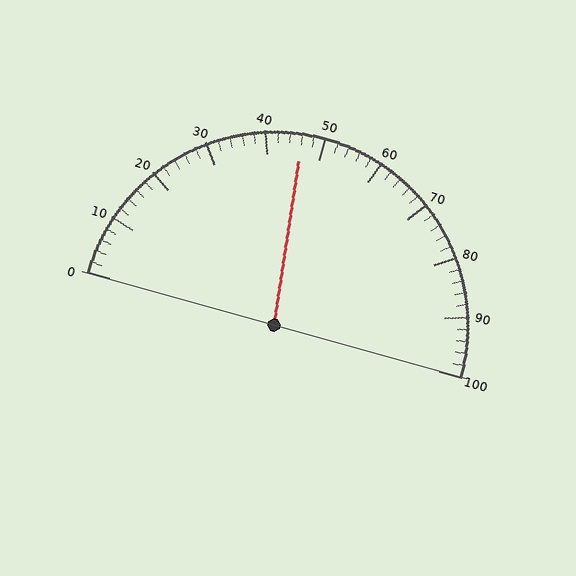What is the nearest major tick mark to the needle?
The nearest major tick mark is 50.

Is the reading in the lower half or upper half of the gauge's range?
The reading is in the lower half of the range (0 to 100).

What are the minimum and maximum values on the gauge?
The gauge ranges from 0 to 100.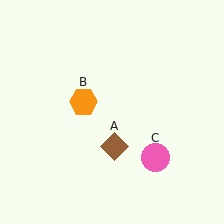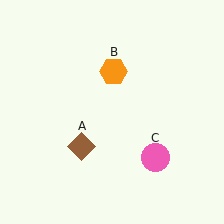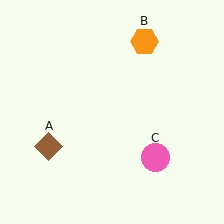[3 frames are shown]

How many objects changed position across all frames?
2 objects changed position: brown diamond (object A), orange hexagon (object B).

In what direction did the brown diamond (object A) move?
The brown diamond (object A) moved left.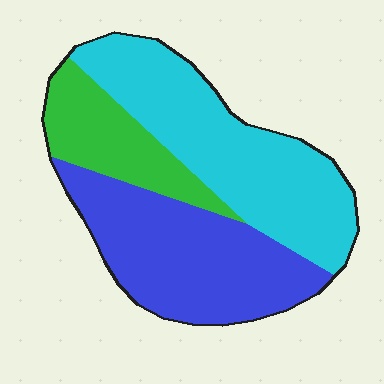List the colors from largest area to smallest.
From largest to smallest: cyan, blue, green.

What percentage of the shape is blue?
Blue takes up about three eighths (3/8) of the shape.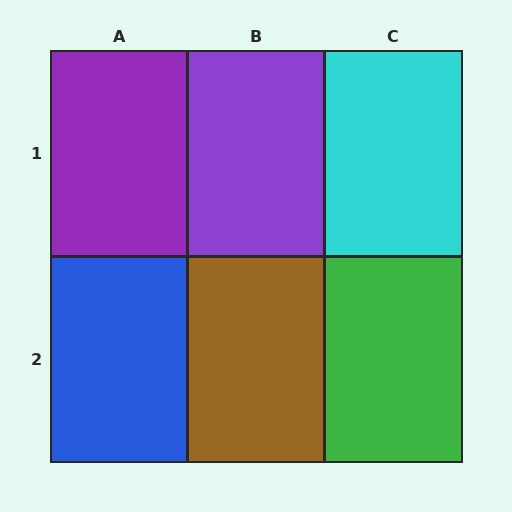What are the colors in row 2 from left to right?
Blue, brown, green.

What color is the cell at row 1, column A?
Purple.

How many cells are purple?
2 cells are purple.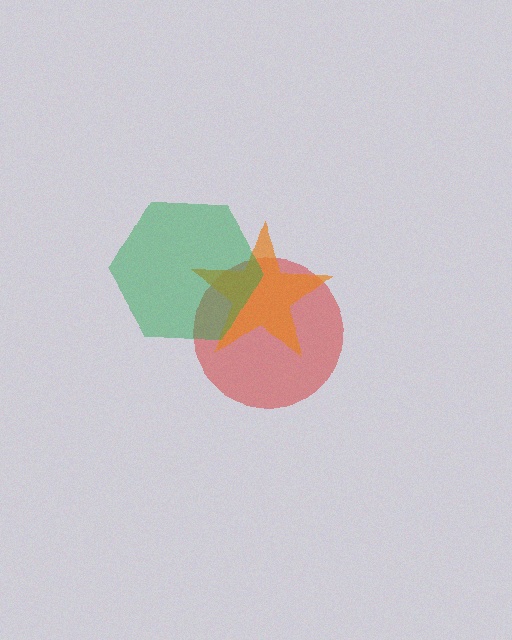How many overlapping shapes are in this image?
There are 3 overlapping shapes in the image.